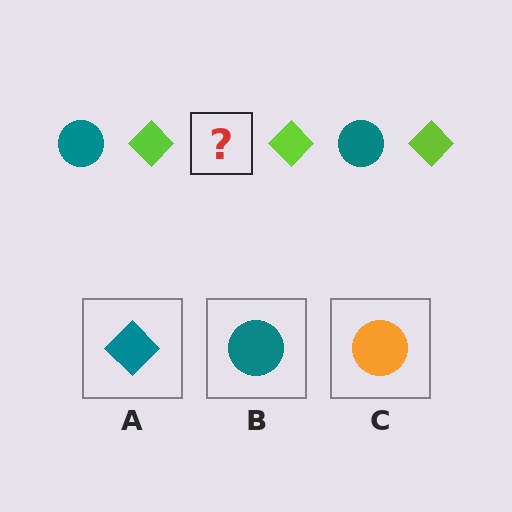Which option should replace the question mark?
Option B.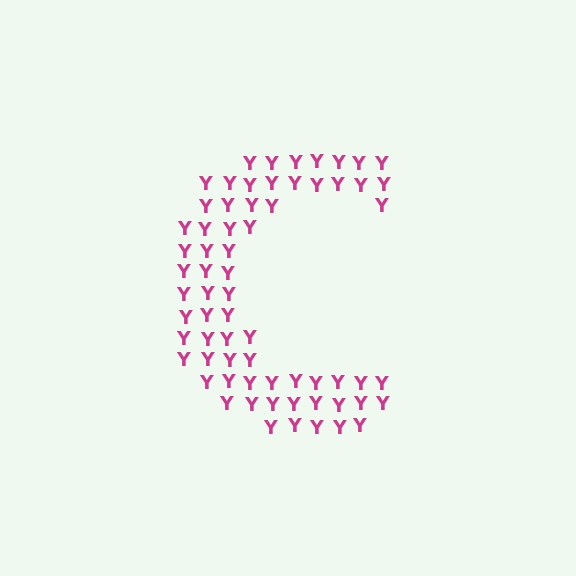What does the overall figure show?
The overall figure shows the letter C.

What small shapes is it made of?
It is made of small letter Y's.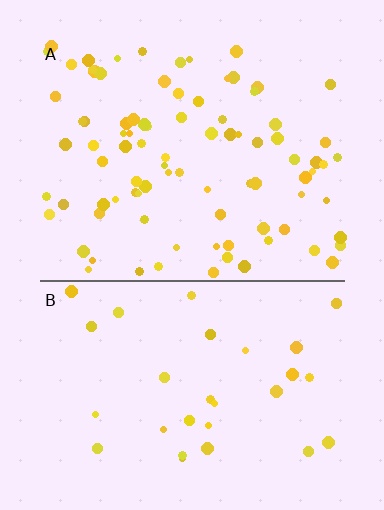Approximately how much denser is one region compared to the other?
Approximately 2.9× — region A over region B.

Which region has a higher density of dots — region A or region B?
A (the top).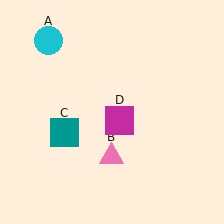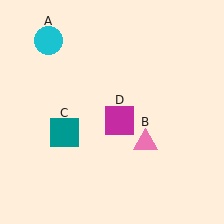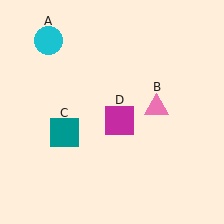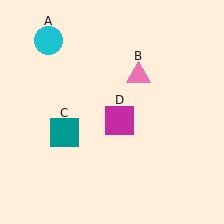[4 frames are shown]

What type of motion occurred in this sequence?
The pink triangle (object B) rotated counterclockwise around the center of the scene.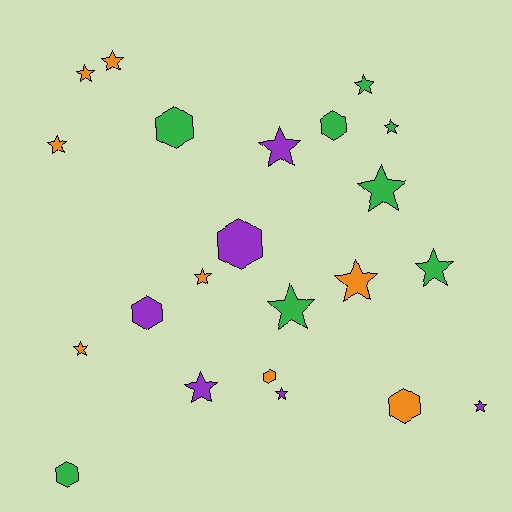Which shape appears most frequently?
Star, with 15 objects.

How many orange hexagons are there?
There are 2 orange hexagons.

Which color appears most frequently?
Green, with 8 objects.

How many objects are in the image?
There are 22 objects.